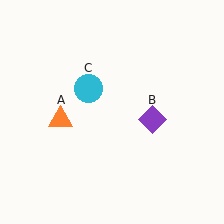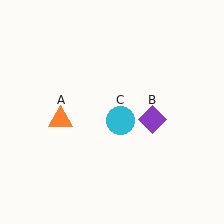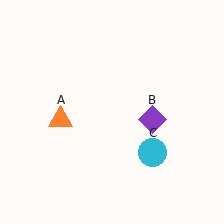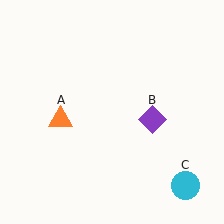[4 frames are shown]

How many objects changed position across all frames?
1 object changed position: cyan circle (object C).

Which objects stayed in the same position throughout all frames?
Orange triangle (object A) and purple diamond (object B) remained stationary.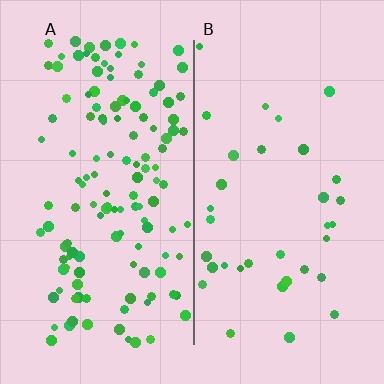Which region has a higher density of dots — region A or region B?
A (the left).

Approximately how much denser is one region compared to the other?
Approximately 3.9× — region A over region B.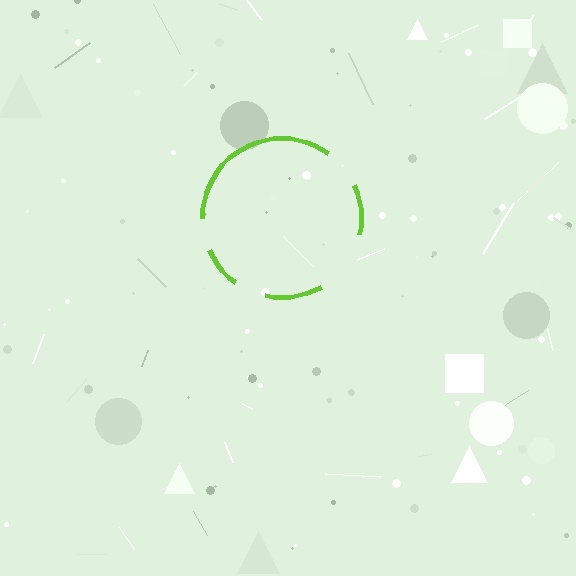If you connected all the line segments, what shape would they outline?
They would outline a circle.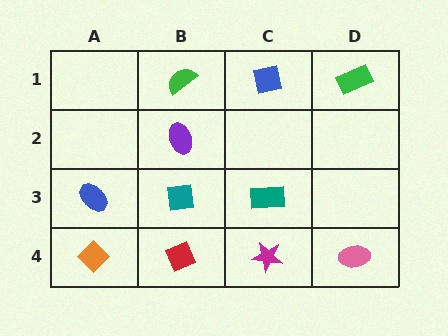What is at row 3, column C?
A teal rectangle.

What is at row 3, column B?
A teal square.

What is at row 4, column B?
A red diamond.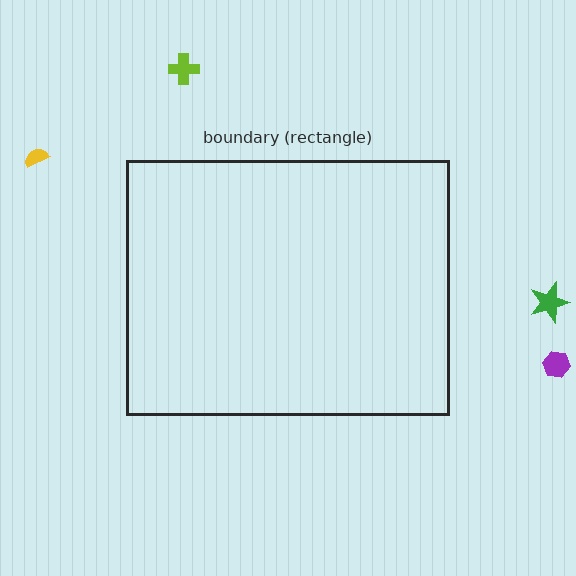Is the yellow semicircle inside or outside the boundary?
Outside.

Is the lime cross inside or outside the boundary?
Outside.